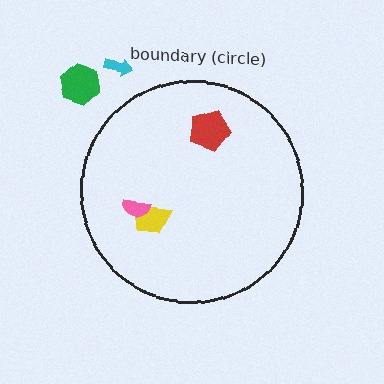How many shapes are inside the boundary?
3 inside, 2 outside.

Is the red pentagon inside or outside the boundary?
Inside.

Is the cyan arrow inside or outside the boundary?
Outside.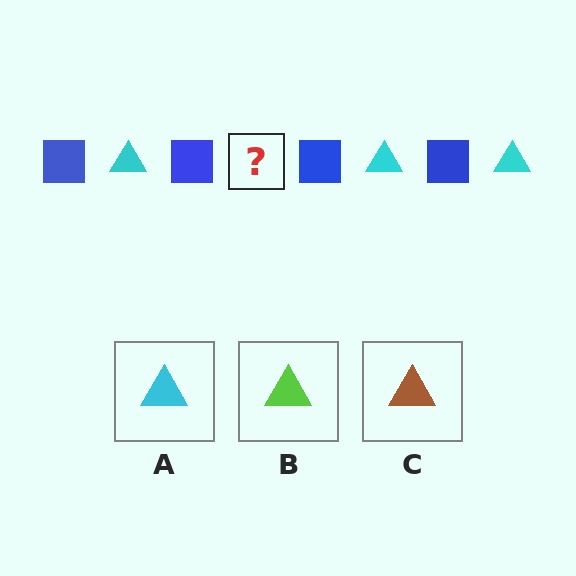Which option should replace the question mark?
Option A.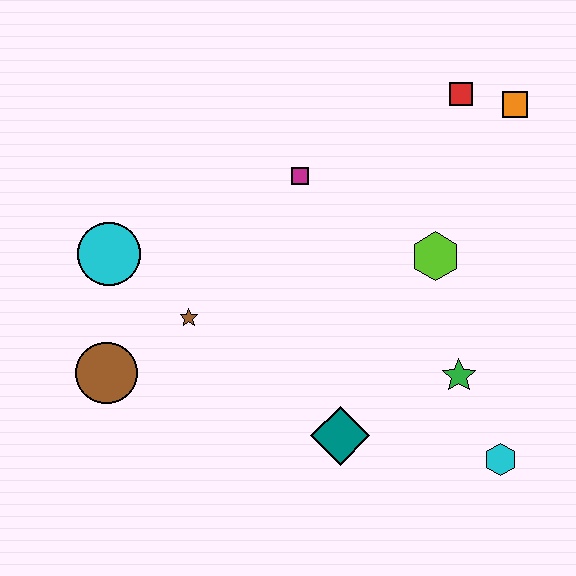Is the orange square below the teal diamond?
No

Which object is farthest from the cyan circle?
The cyan hexagon is farthest from the cyan circle.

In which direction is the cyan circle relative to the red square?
The cyan circle is to the left of the red square.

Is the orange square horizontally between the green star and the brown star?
No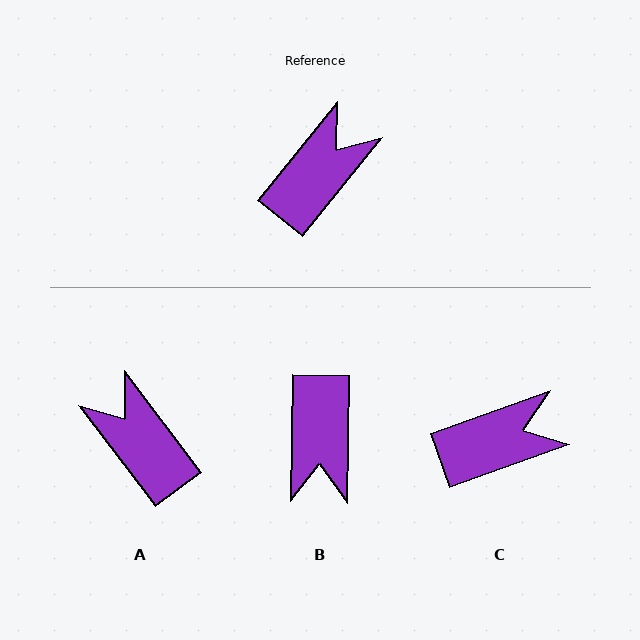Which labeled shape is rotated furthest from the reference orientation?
B, about 142 degrees away.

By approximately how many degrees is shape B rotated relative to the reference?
Approximately 142 degrees clockwise.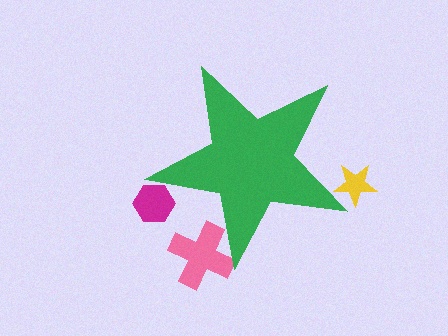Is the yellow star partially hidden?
Yes, the yellow star is partially hidden behind the green star.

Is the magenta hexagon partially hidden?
Yes, the magenta hexagon is partially hidden behind the green star.